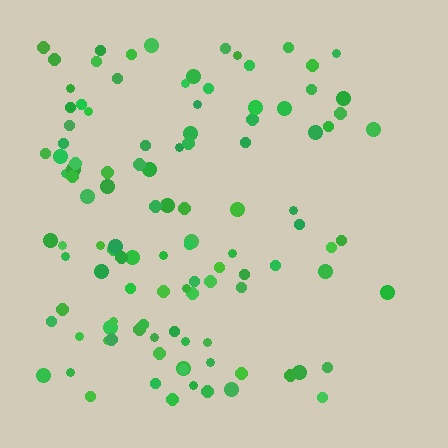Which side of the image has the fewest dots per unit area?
The right.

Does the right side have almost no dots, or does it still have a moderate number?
Still a moderate number, just noticeably fewer than the left.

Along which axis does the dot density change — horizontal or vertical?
Horizontal.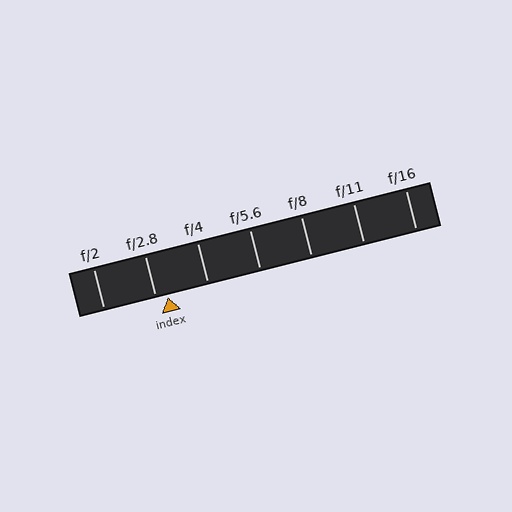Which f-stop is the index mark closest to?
The index mark is closest to f/2.8.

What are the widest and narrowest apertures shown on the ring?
The widest aperture shown is f/2 and the narrowest is f/16.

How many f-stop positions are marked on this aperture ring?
There are 7 f-stop positions marked.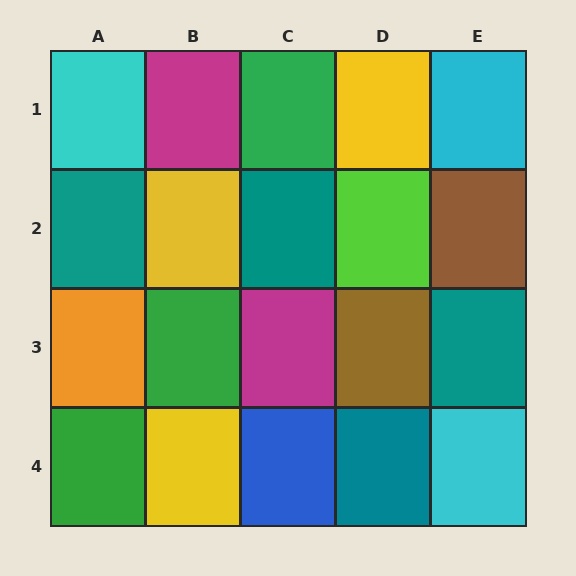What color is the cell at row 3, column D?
Brown.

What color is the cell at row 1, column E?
Cyan.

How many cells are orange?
1 cell is orange.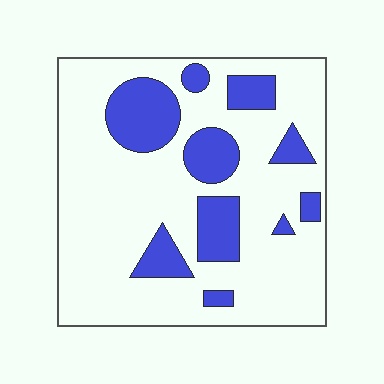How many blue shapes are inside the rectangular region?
10.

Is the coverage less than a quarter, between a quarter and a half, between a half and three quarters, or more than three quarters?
Less than a quarter.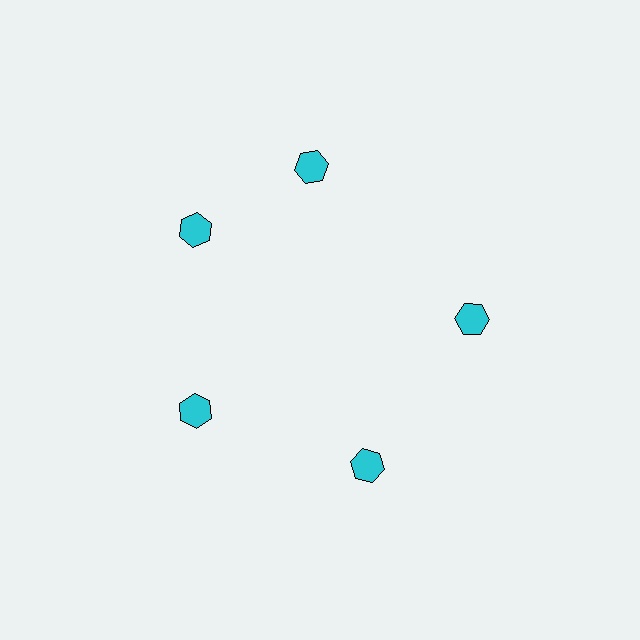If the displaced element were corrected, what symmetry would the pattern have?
It would have 5-fold rotational symmetry — the pattern would map onto itself every 72 degrees.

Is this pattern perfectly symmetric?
No. The 5 cyan hexagons are arranged in a ring, but one element near the 1 o'clock position is rotated out of alignment along the ring, breaking the 5-fold rotational symmetry.